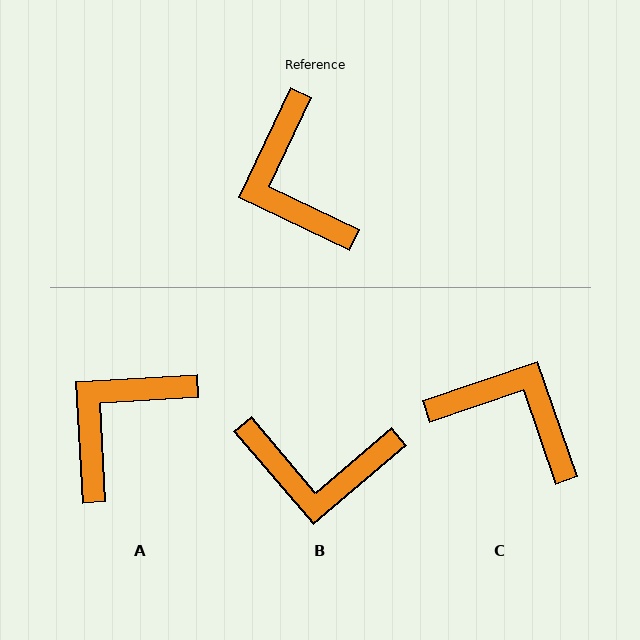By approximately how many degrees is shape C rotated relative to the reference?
Approximately 136 degrees clockwise.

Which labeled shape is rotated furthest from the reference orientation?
C, about 136 degrees away.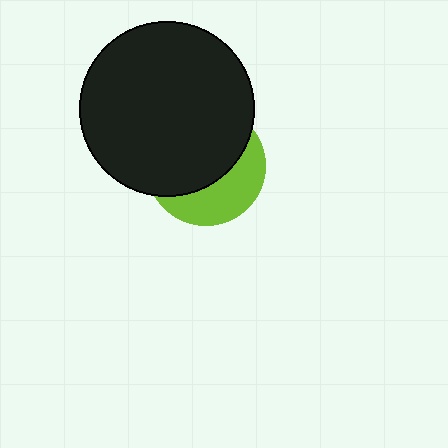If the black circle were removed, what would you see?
You would see the complete lime circle.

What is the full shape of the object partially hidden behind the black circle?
The partially hidden object is a lime circle.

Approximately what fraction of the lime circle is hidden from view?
Roughly 62% of the lime circle is hidden behind the black circle.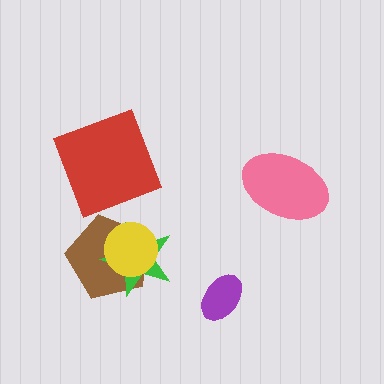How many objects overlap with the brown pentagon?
2 objects overlap with the brown pentagon.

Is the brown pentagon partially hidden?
Yes, it is partially covered by another shape.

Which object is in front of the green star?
The yellow circle is in front of the green star.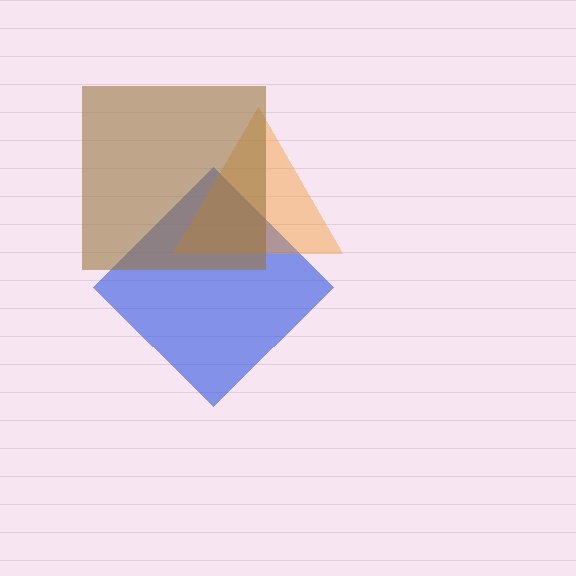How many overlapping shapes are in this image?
There are 3 overlapping shapes in the image.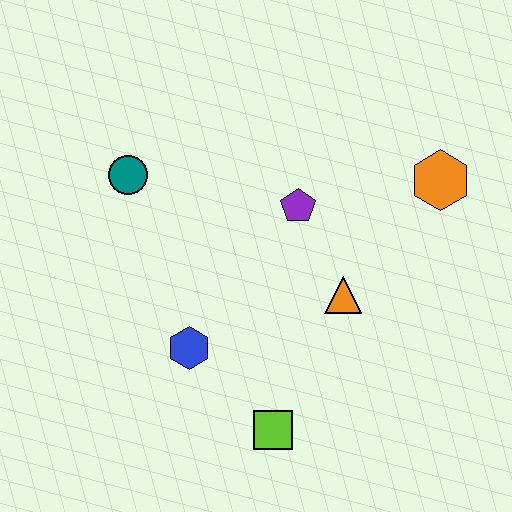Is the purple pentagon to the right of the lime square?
Yes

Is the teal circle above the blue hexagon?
Yes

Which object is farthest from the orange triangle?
The teal circle is farthest from the orange triangle.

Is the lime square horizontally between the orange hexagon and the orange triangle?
No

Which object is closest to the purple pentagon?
The orange triangle is closest to the purple pentagon.